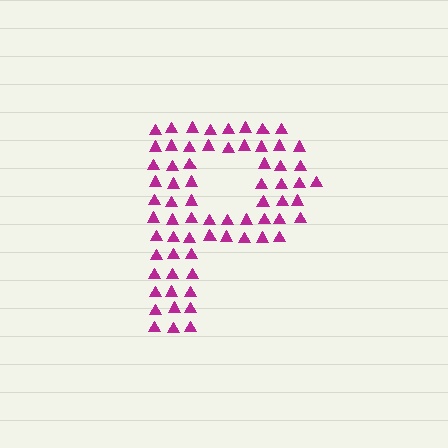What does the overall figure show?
The overall figure shows the letter P.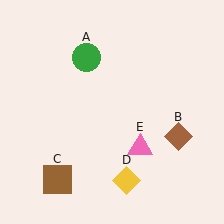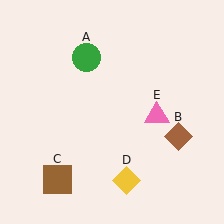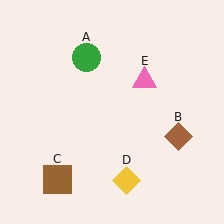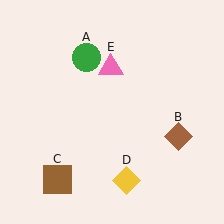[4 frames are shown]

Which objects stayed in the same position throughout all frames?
Green circle (object A) and brown diamond (object B) and brown square (object C) and yellow diamond (object D) remained stationary.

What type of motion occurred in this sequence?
The pink triangle (object E) rotated counterclockwise around the center of the scene.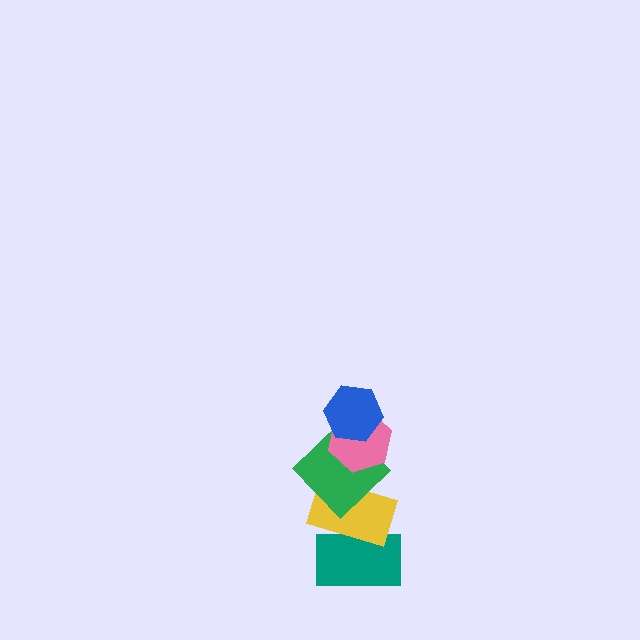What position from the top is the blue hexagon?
The blue hexagon is 1st from the top.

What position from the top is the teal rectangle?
The teal rectangle is 5th from the top.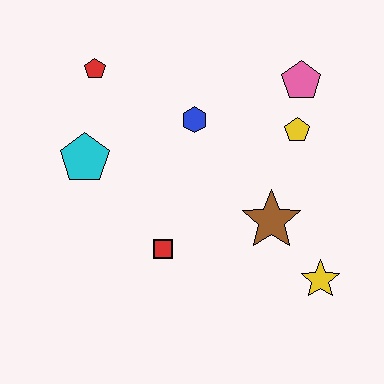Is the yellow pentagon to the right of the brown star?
Yes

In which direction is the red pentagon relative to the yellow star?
The red pentagon is to the left of the yellow star.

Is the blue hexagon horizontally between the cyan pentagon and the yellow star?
Yes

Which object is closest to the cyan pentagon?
The red pentagon is closest to the cyan pentagon.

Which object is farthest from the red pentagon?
The yellow star is farthest from the red pentagon.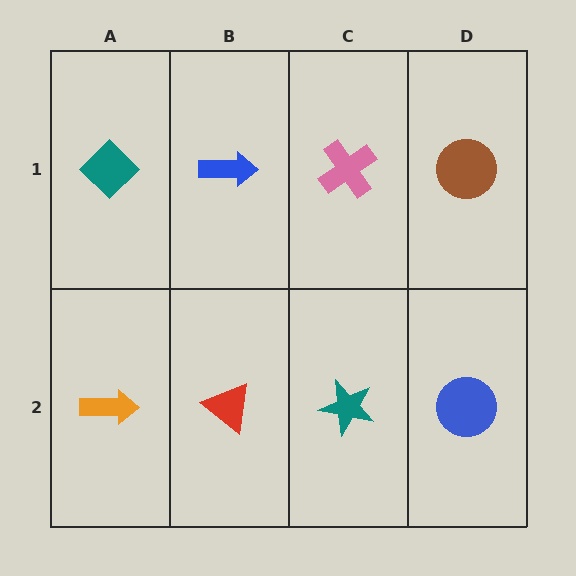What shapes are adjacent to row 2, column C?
A pink cross (row 1, column C), a red triangle (row 2, column B), a blue circle (row 2, column D).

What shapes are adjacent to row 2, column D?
A brown circle (row 1, column D), a teal star (row 2, column C).